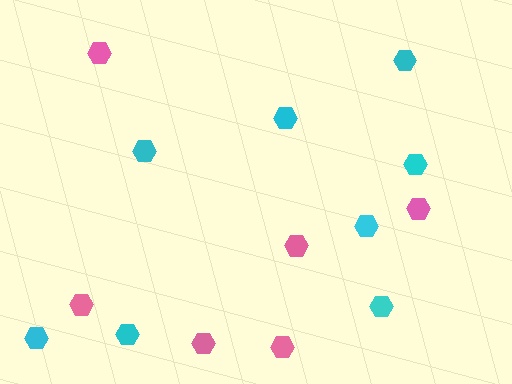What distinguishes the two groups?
There are 2 groups: one group of cyan hexagons (8) and one group of pink hexagons (6).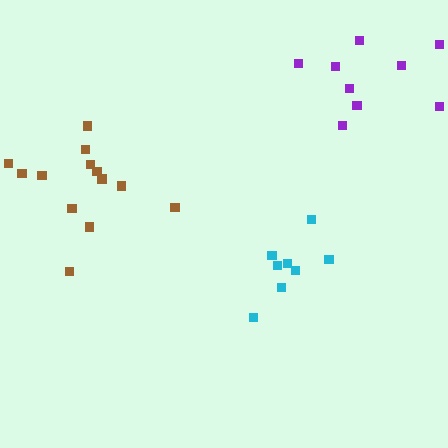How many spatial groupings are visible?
There are 3 spatial groupings.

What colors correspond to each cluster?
The clusters are colored: cyan, brown, purple.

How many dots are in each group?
Group 1: 8 dots, Group 2: 13 dots, Group 3: 9 dots (30 total).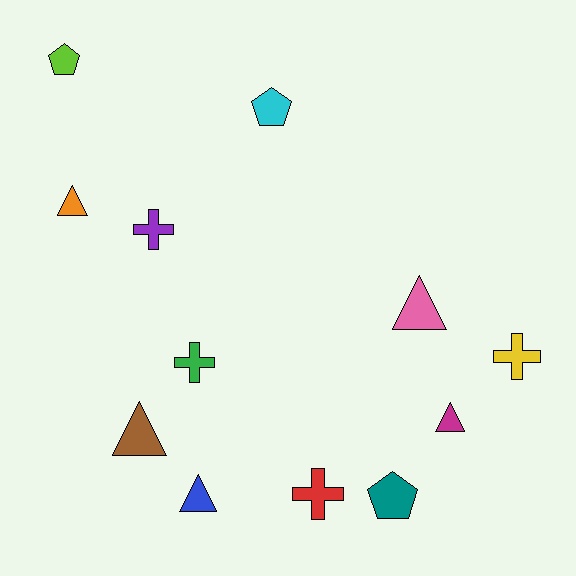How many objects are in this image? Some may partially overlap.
There are 12 objects.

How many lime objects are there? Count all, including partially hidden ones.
There is 1 lime object.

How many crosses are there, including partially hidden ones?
There are 4 crosses.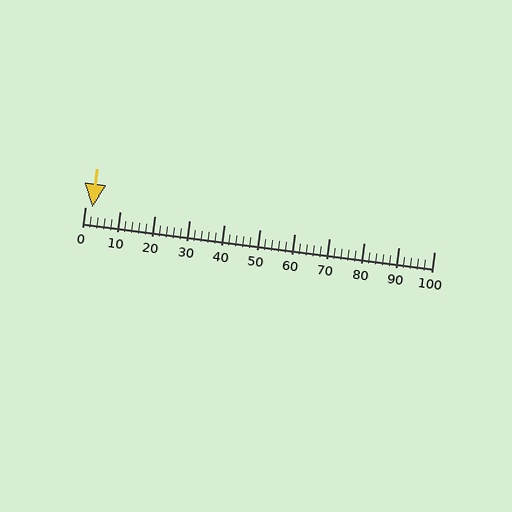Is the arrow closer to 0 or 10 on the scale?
The arrow is closer to 0.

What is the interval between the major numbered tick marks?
The major tick marks are spaced 10 units apart.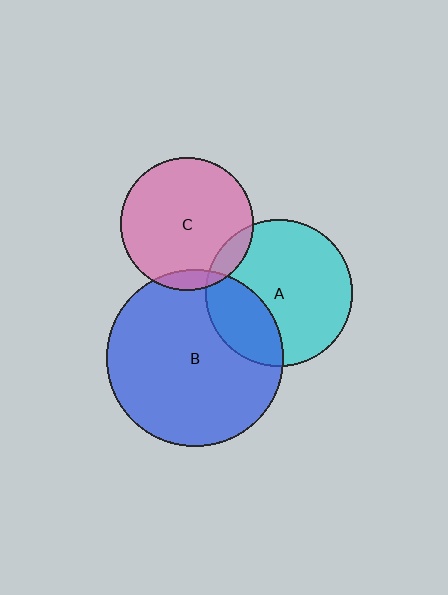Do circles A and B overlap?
Yes.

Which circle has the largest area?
Circle B (blue).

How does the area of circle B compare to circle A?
Approximately 1.5 times.